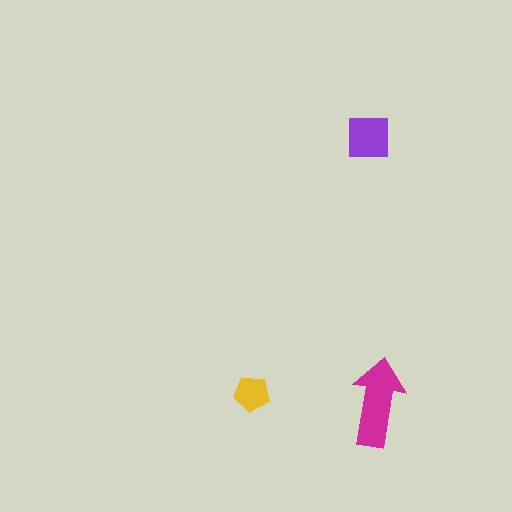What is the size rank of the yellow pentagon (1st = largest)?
3rd.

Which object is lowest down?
The magenta arrow is bottommost.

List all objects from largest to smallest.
The magenta arrow, the purple square, the yellow pentagon.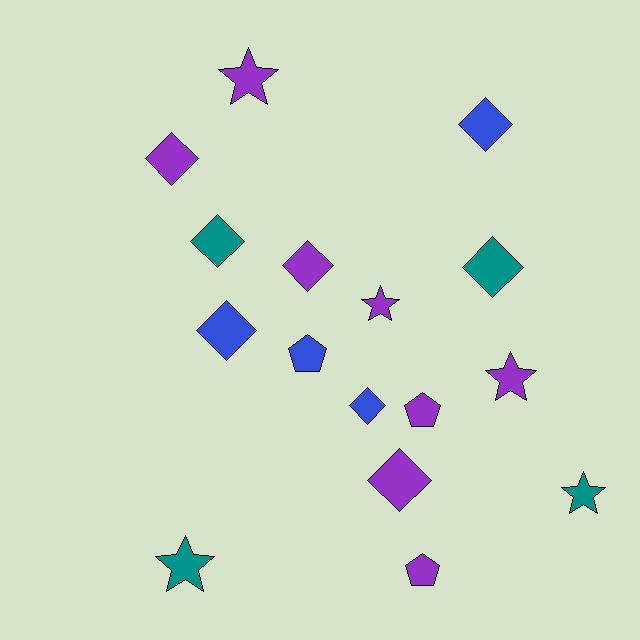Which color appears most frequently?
Purple, with 8 objects.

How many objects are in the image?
There are 16 objects.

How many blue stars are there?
There are no blue stars.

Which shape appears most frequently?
Diamond, with 8 objects.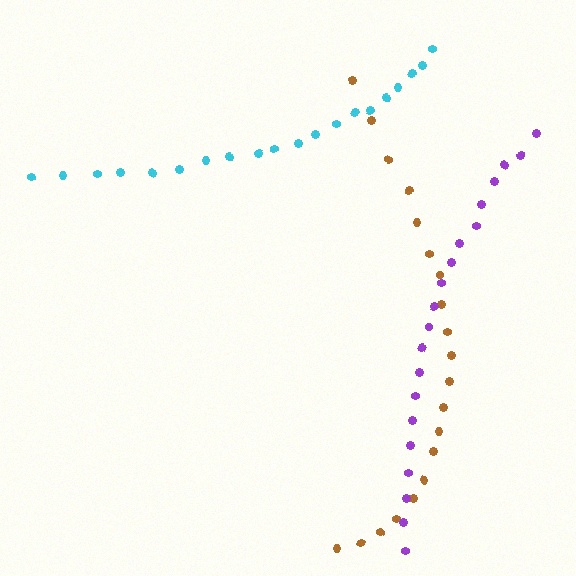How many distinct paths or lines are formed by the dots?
There are 3 distinct paths.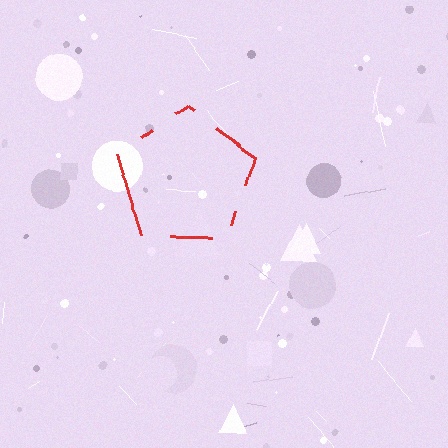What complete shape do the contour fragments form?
The contour fragments form a pentagon.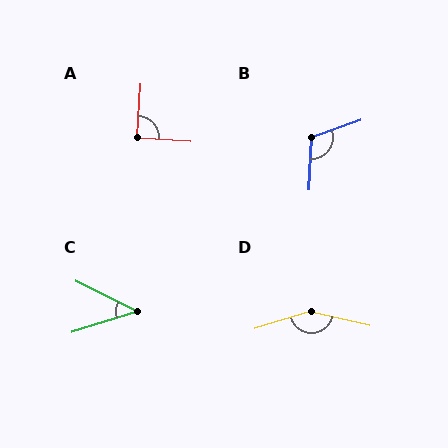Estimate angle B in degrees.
Approximately 112 degrees.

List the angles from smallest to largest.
C (44°), A (90°), B (112°), D (150°).